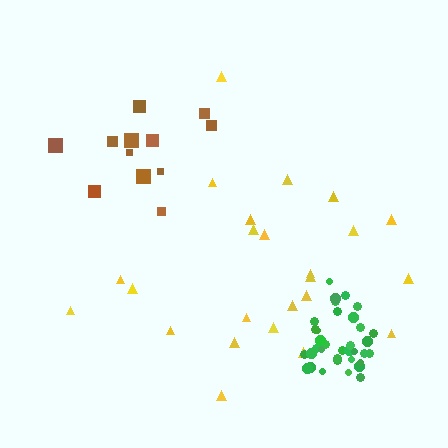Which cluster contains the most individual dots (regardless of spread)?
Green (35).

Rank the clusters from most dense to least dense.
green, brown, yellow.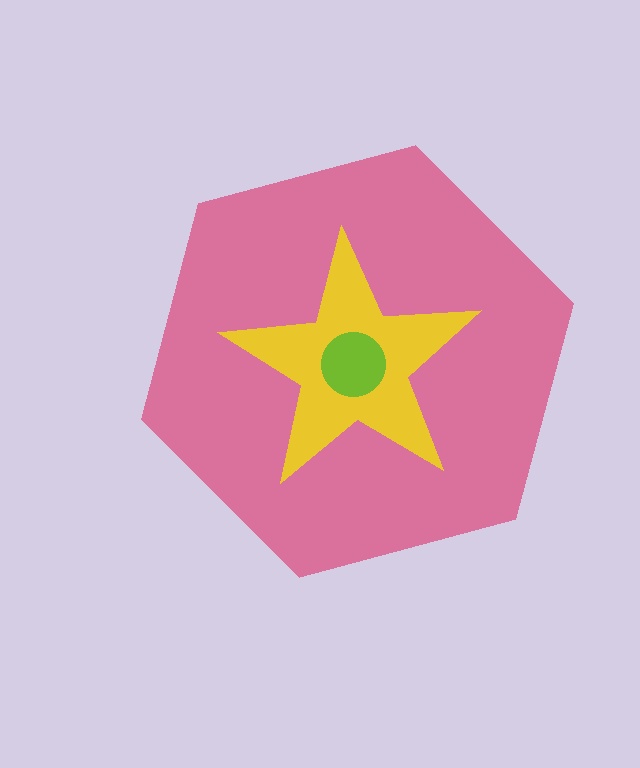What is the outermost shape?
The pink hexagon.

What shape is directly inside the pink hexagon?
The yellow star.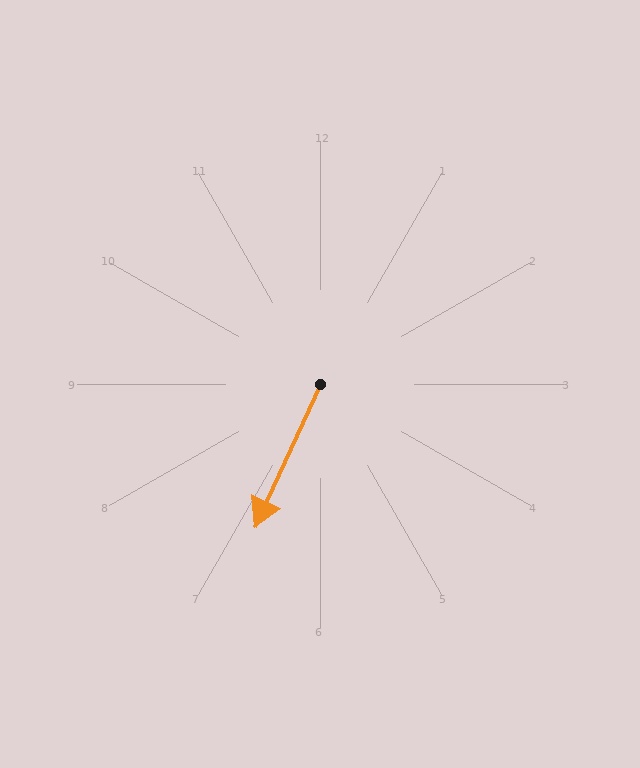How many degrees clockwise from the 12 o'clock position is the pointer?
Approximately 205 degrees.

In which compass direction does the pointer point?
Southwest.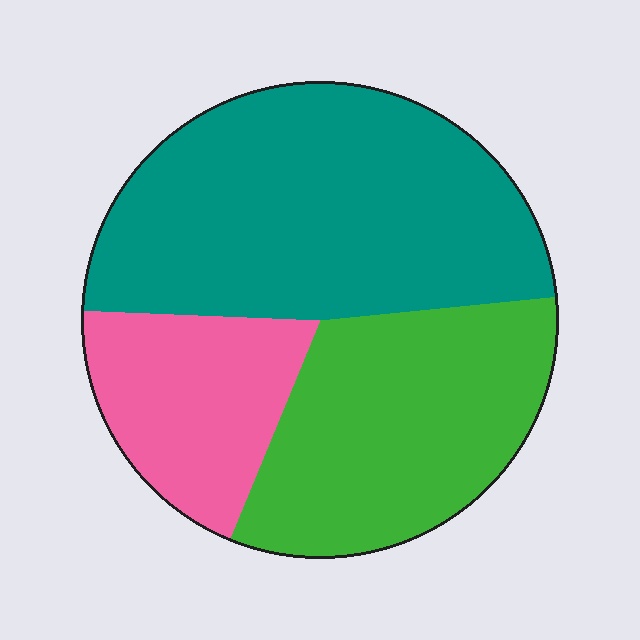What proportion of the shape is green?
Green covers about 35% of the shape.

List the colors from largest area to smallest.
From largest to smallest: teal, green, pink.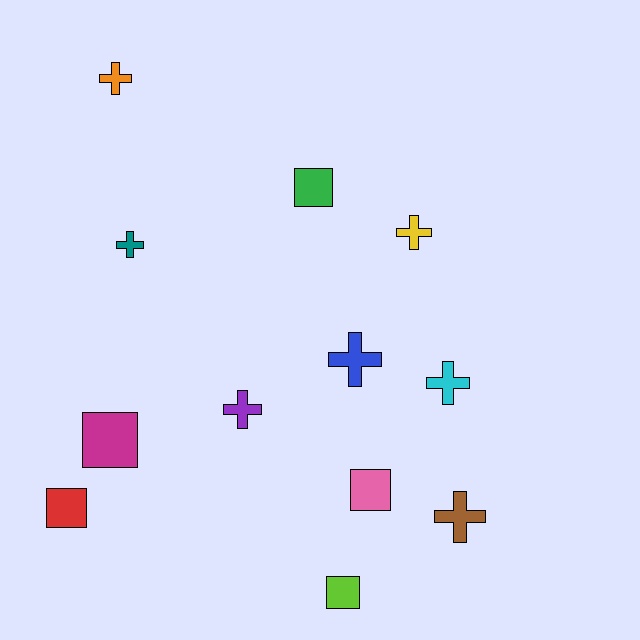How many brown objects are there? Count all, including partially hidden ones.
There is 1 brown object.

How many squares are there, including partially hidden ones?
There are 5 squares.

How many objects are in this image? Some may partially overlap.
There are 12 objects.